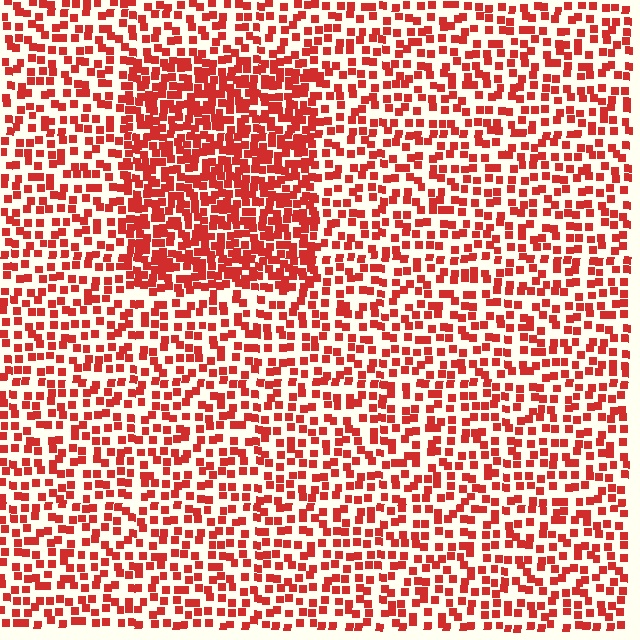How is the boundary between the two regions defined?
The boundary is defined by a change in element density (approximately 1.9x ratio). All elements are the same color, size, and shape.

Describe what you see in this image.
The image contains small red elements arranged at two different densities. A rectangle-shaped region is visible where the elements are more densely packed than the surrounding area.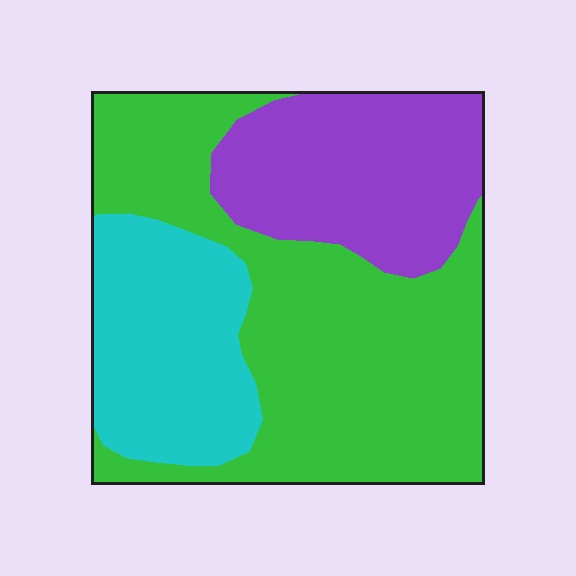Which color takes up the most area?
Green, at roughly 50%.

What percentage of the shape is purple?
Purple covers about 25% of the shape.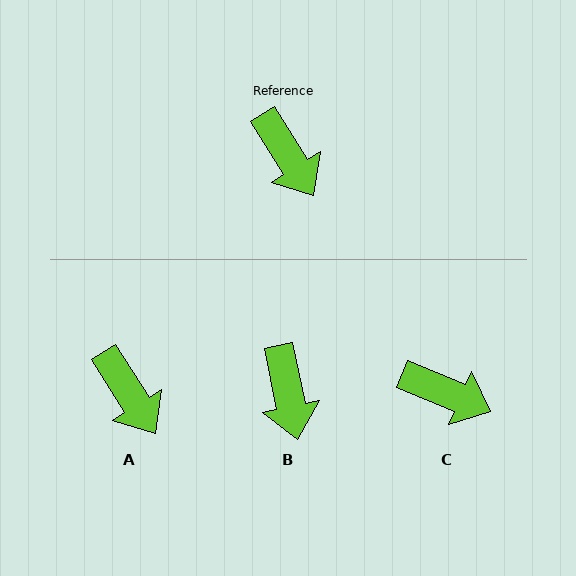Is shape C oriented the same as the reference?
No, it is off by about 35 degrees.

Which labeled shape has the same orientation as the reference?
A.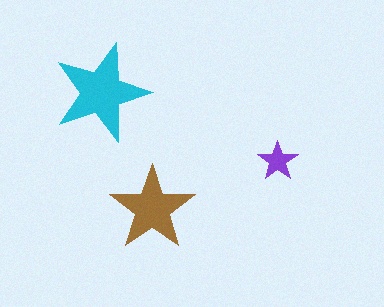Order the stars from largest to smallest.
the cyan one, the brown one, the purple one.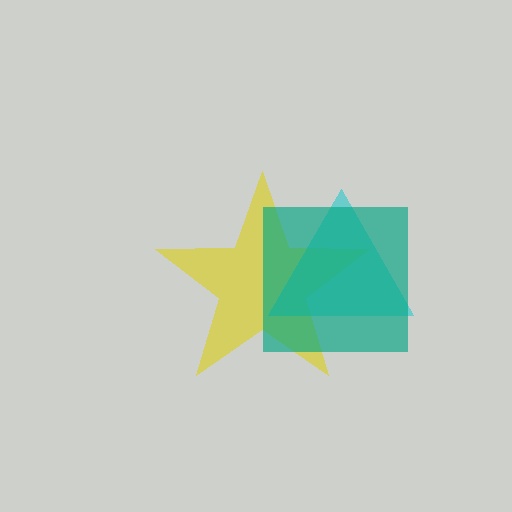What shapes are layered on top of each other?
The layered shapes are: a yellow star, a cyan triangle, a teal square.